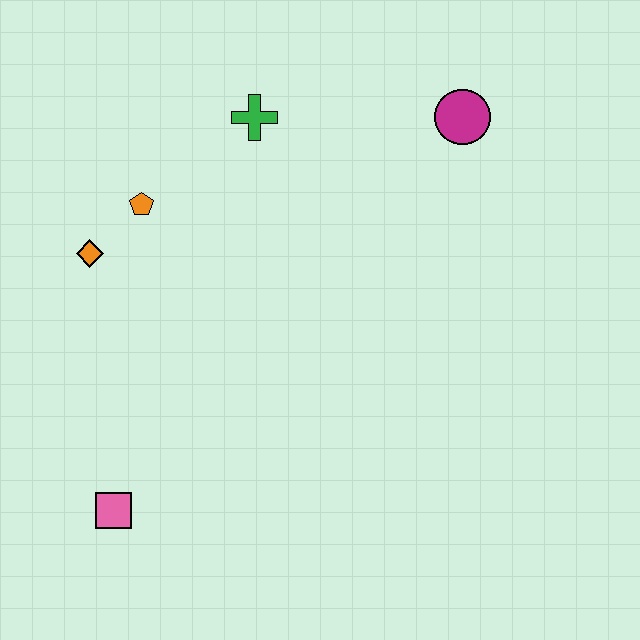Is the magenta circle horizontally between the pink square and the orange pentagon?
No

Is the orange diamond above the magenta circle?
No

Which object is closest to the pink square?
The orange diamond is closest to the pink square.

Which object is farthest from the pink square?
The magenta circle is farthest from the pink square.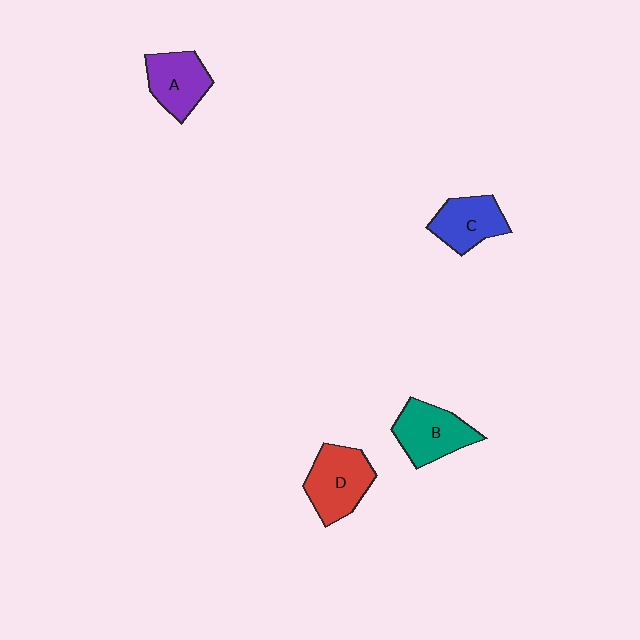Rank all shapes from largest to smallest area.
From largest to smallest: D (red), B (teal), A (purple), C (blue).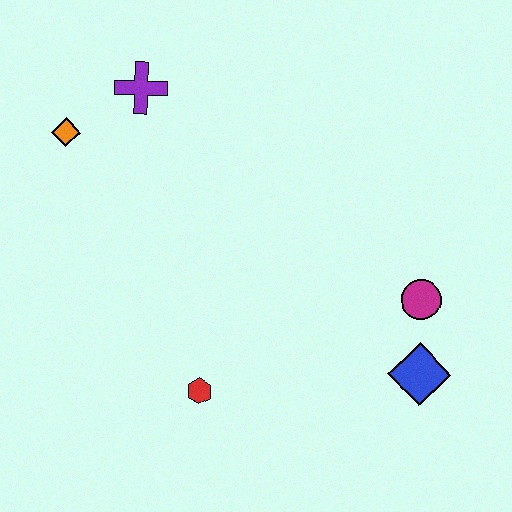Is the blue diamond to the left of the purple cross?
No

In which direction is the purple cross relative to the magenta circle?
The purple cross is to the left of the magenta circle.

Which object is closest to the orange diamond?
The purple cross is closest to the orange diamond.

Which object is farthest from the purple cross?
The blue diamond is farthest from the purple cross.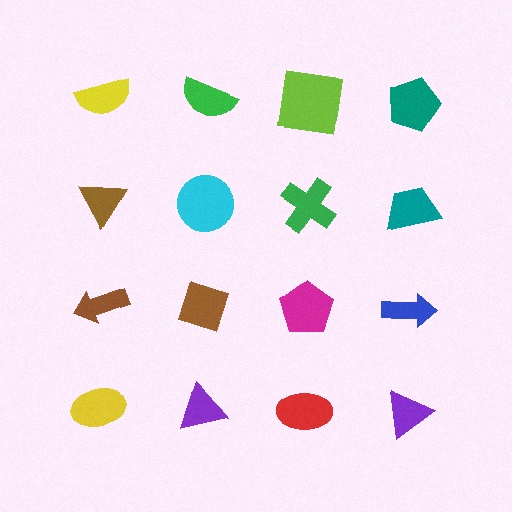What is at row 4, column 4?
A purple triangle.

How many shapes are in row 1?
4 shapes.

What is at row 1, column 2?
A green semicircle.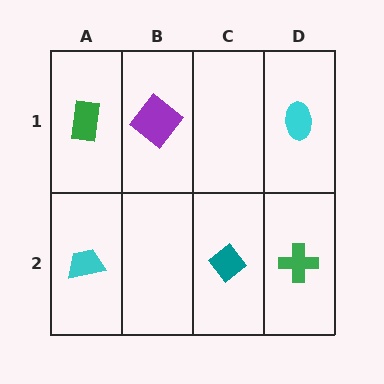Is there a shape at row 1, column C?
No, that cell is empty.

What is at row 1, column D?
A cyan ellipse.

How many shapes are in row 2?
3 shapes.